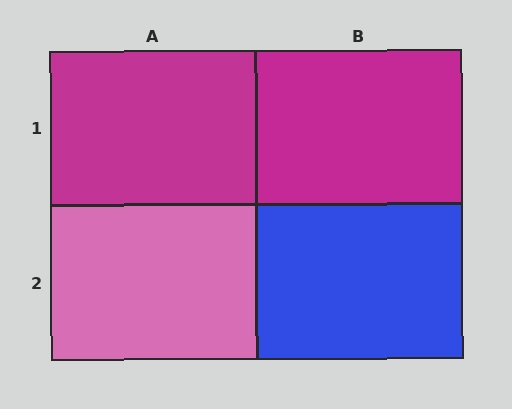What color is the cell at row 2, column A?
Pink.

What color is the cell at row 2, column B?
Blue.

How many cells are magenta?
2 cells are magenta.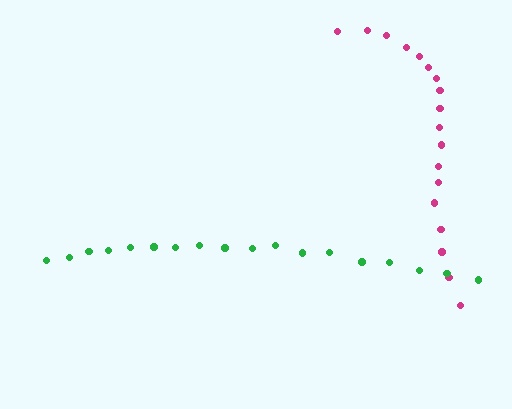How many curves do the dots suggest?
There are 2 distinct paths.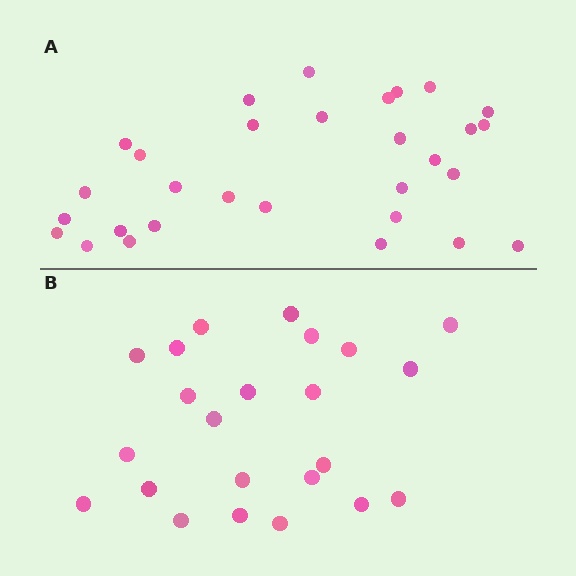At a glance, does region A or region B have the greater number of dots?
Region A (the top region) has more dots.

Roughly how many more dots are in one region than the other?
Region A has roughly 8 or so more dots than region B.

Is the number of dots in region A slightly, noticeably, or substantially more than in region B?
Region A has noticeably more, but not dramatically so. The ratio is roughly 1.3 to 1.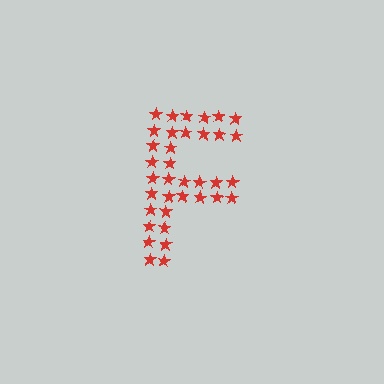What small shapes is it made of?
It is made of small stars.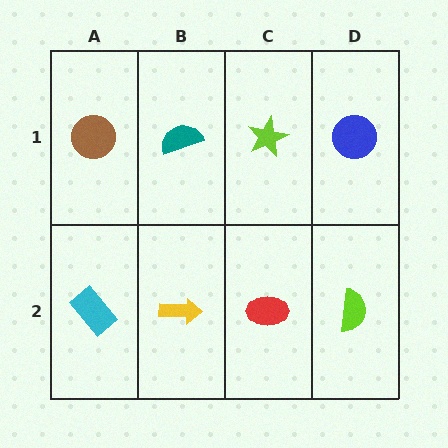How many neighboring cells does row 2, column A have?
2.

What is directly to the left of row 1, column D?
A lime star.